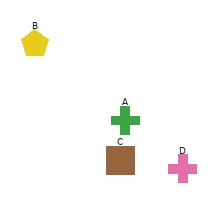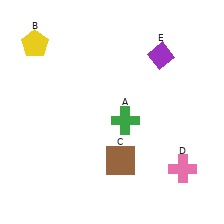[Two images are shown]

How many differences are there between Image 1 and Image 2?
There is 1 difference between the two images.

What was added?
A purple diamond (E) was added in Image 2.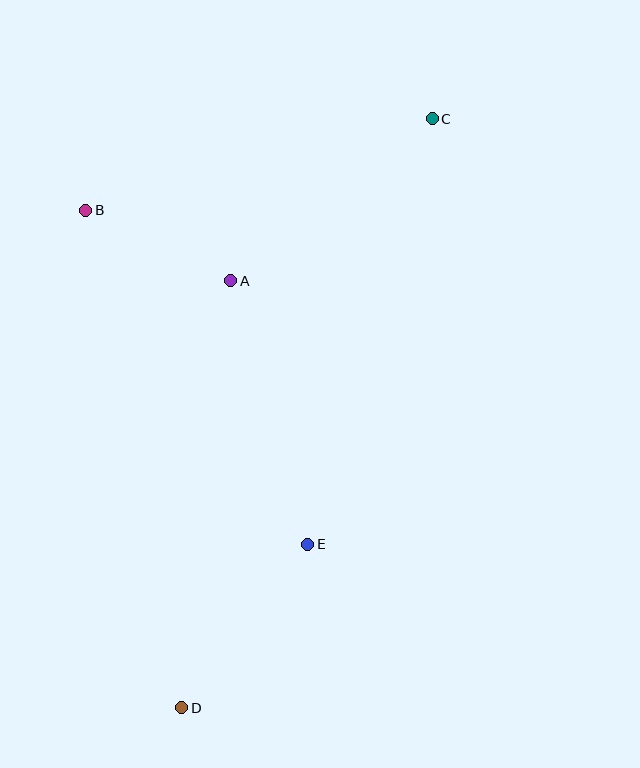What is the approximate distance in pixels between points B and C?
The distance between B and C is approximately 359 pixels.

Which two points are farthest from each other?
Points C and D are farthest from each other.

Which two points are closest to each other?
Points A and B are closest to each other.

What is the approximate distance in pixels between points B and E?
The distance between B and E is approximately 401 pixels.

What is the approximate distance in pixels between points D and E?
The distance between D and E is approximately 206 pixels.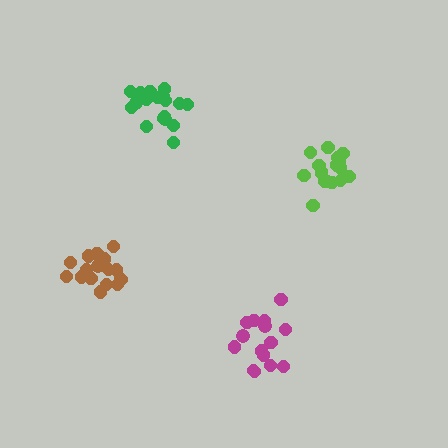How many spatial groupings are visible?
There are 4 spatial groupings.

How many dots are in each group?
Group 1: 17 dots, Group 2: 16 dots, Group 3: 19 dots, Group 4: 15 dots (67 total).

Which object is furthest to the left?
The brown cluster is leftmost.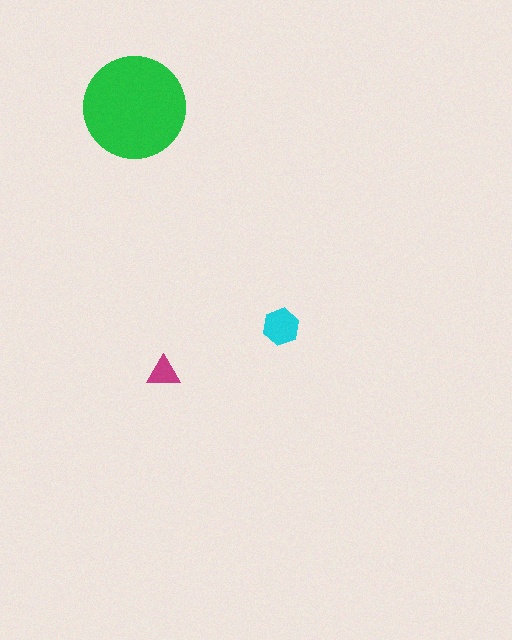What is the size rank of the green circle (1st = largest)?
1st.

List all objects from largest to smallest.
The green circle, the cyan hexagon, the magenta triangle.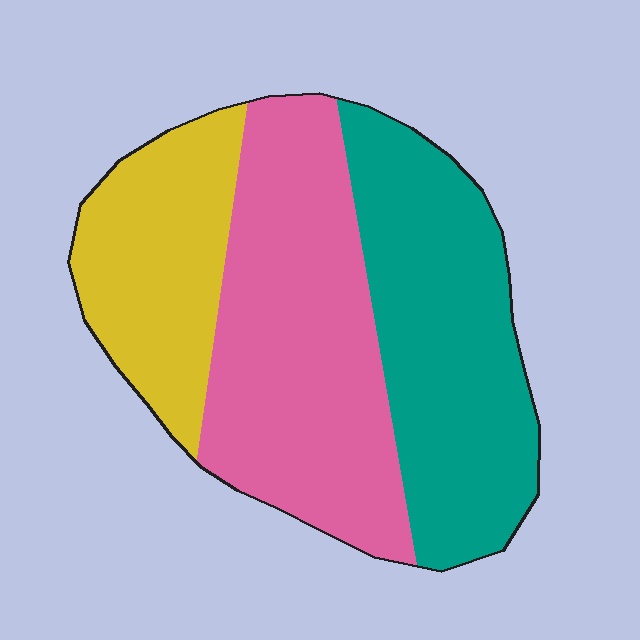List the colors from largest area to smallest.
From largest to smallest: pink, teal, yellow.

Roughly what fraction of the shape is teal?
Teal covers about 35% of the shape.